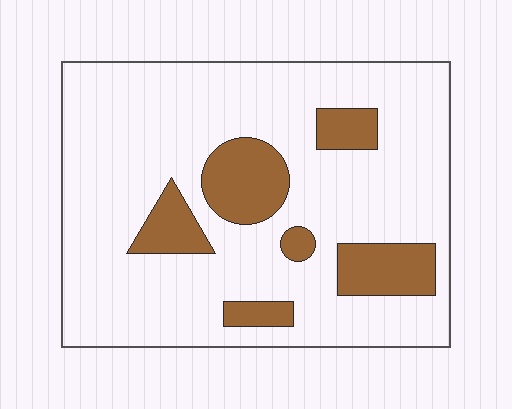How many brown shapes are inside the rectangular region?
6.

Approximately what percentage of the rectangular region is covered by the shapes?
Approximately 20%.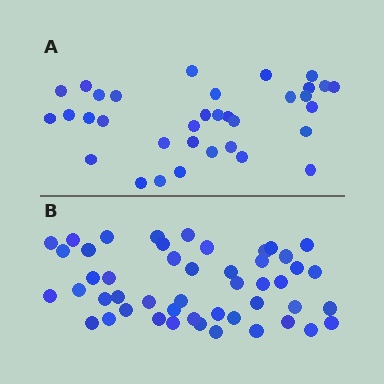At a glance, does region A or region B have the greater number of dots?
Region B (the bottom region) has more dots.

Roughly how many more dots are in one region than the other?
Region B has approximately 15 more dots than region A.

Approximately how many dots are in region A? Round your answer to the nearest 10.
About 30 dots. (The exact count is 34, which rounds to 30.)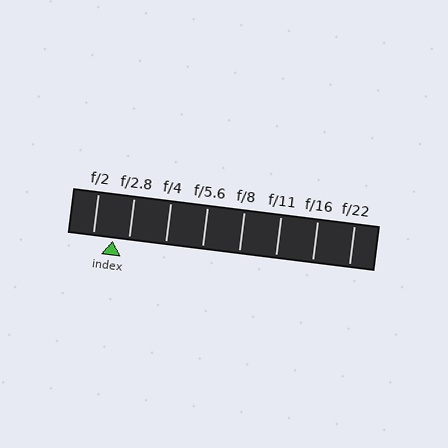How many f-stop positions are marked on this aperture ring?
There are 8 f-stop positions marked.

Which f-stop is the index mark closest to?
The index mark is closest to f/2.8.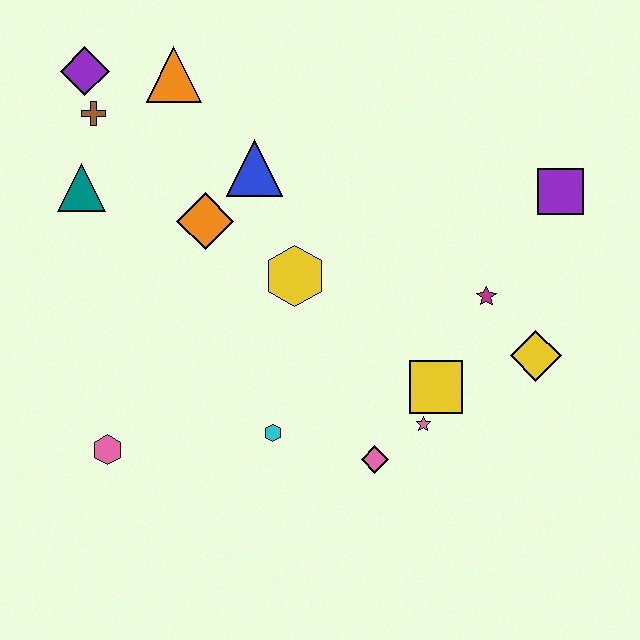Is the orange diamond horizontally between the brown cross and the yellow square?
Yes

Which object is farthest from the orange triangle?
The yellow diamond is farthest from the orange triangle.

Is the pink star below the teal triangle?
Yes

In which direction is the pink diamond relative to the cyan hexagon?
The pink diamond is to the right of the cyan hexagon.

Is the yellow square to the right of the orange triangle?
Yes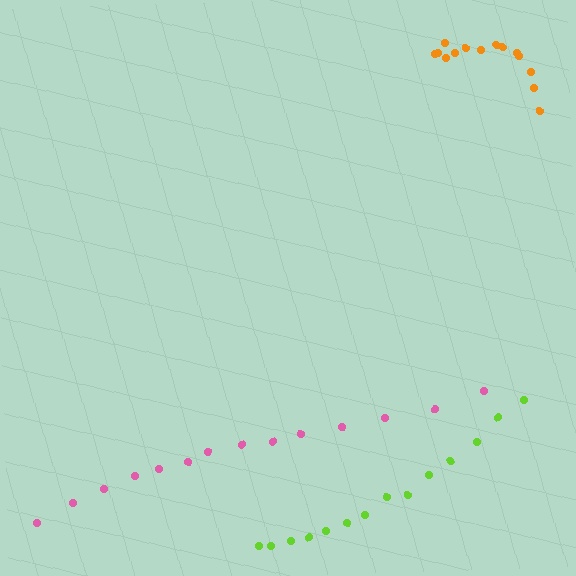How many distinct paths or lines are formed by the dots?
There are 3 distinct paths.